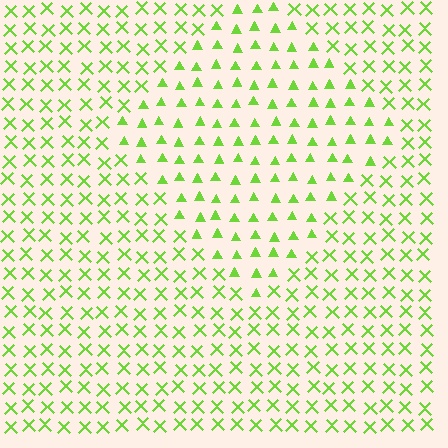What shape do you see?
I see a diamond.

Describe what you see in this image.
The image is filled with small lime elements arranged in a uniform grid. A diamond-shaped region contains triangles, while the surrounding area contains X marks. The boundary is defined purely by the change in element shape.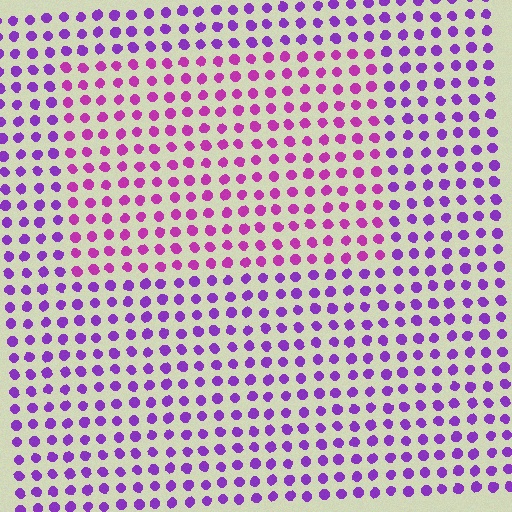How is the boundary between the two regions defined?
The boundary is defined purely by a slight shift in hue (about 31 degrees). Spacing, size, and orientation are identical on both sides.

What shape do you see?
I see a rectangle.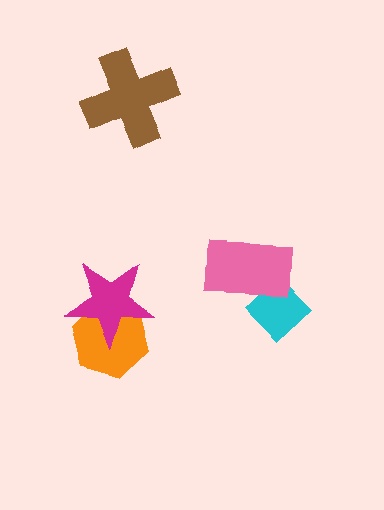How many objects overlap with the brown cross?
0 objects overlap with the brown cross.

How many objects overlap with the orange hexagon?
1 object overlaps with the orange hexagon.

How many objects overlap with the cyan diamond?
1 object overlaps with the cyan diamond.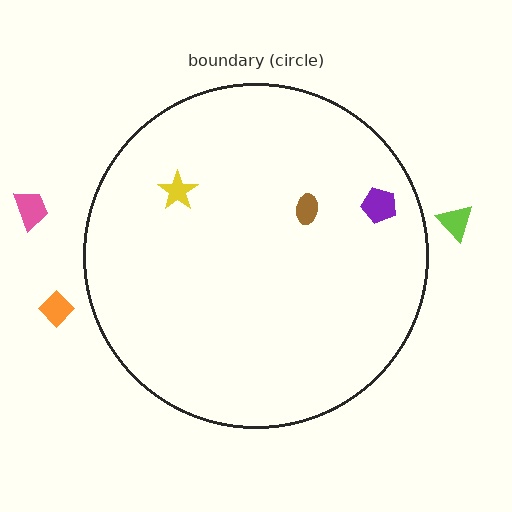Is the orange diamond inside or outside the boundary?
Outside.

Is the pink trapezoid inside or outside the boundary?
Outside.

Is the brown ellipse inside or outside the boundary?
Inside.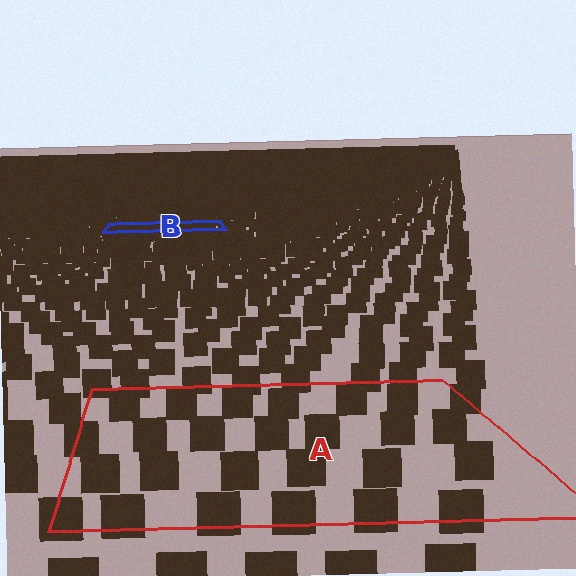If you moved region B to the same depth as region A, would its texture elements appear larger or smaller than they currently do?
They would appear larger. At a closer depth, the same texture elements are projected at a bigger on-screen size.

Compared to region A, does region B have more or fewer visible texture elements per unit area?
Region B has more texture elements per unit area — they are packed more densely because it is farther away.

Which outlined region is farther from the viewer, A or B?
Region B is farther from the viewer — the texture elements inside it appear smaller and more densely packed.